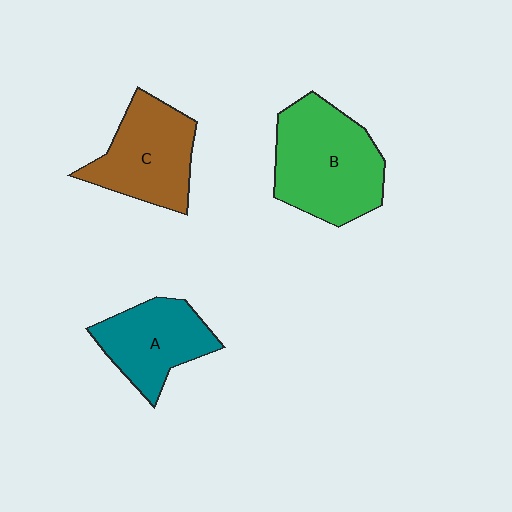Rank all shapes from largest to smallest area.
From largest to smallest: B (green), C (brown), A (teal).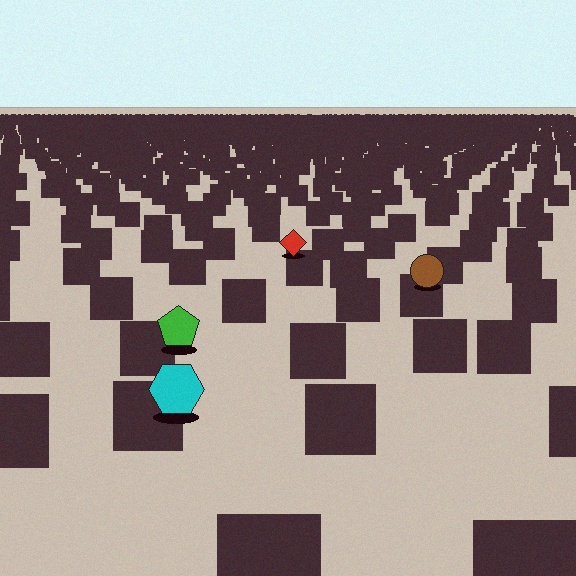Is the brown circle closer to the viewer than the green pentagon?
No. The green pentagon is closer — you can tell from the texture gradient: the ground texture is coarser near it.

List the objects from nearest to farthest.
From nearest to farthest: the cyan hexagon, the green pentagon, the brown circle, the red diamond.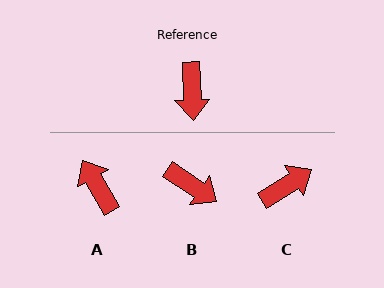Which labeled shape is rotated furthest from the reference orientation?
A, about 152 degrees away.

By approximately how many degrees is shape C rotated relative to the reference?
Approximately 120 degrees counter-clockwise.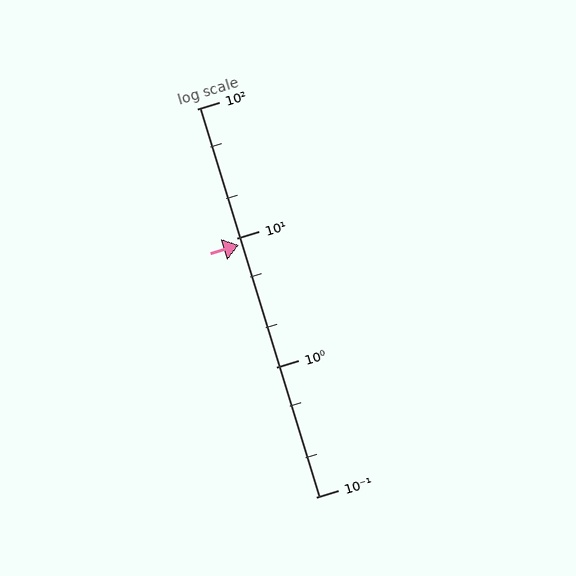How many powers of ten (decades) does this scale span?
The scale spans 3 decades, from 0.1 to 100.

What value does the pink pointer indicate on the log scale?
The pointer indicates approximately 8.9.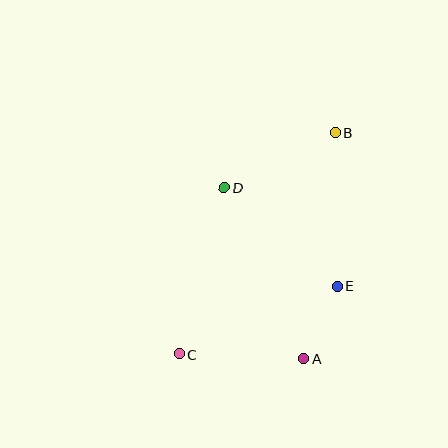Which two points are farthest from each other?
Points B and C are farthest from each other.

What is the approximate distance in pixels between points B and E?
The distance between B and E is approximately 154 pixels.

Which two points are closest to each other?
Points A and E are closest to each other.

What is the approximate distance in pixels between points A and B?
The distance between A and B is approximately 229 pixels.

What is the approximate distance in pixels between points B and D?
The distance between B and D is approximately 124 pixels.